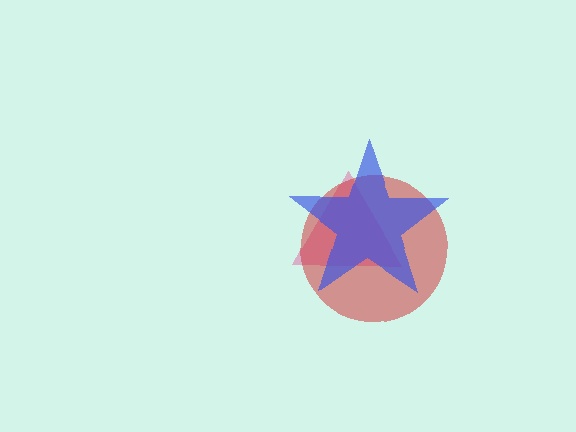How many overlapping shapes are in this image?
There are 3 overlapping shapes in the image.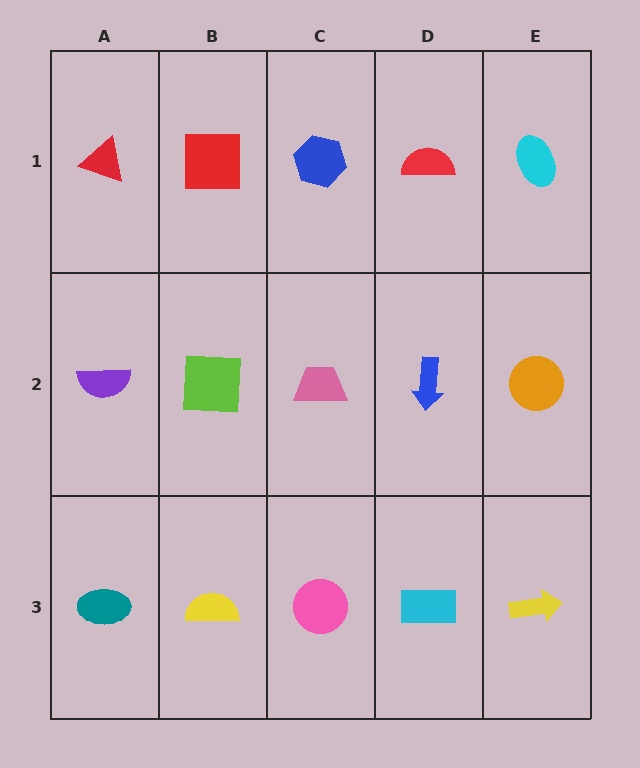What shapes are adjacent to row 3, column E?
An orange circle (row 2, column E), a cyan rectangle (row 3, column D).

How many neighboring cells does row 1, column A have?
2.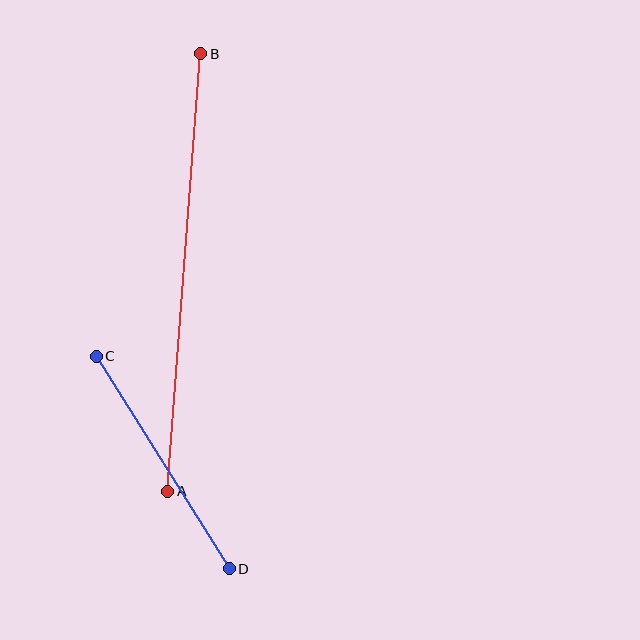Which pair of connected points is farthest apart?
Points A and B are farthest apart.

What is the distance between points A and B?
The distance is approximately 439 pixels.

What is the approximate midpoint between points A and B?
The midpoint is at approximately (184, 273) pixels.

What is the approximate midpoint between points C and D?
The midpoint is at approximately (163, 462) pixels.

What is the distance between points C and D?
The distance is approximately 251 pixels.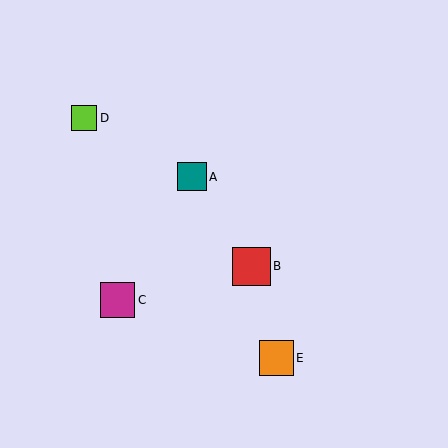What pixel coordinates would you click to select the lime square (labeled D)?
Click at (84, 118) to select the lime square D.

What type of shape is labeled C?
Shape C is a magenta square.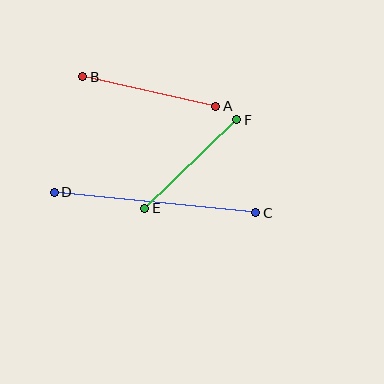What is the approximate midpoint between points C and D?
The midpoint is at approximately (155, 202) pixels.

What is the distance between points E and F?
The distance is approximately 127 pixels.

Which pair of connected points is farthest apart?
Points C and D are farthest apart.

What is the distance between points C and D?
The distance is approximately 202 pixels.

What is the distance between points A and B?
The distance is approximately 136 pixels.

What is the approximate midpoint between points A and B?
The midpoint is at approximately (149, 92) pixels.